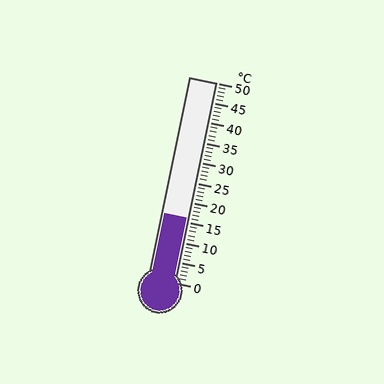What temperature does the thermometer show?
The thermometer shows approximately 16°C.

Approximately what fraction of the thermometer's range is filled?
The thermometer is filled to approximately 30% of its range.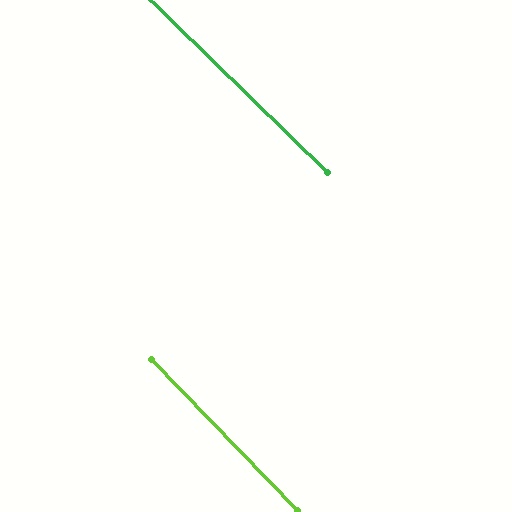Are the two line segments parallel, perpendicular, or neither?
Parallel — their directions differ by only 1.7°.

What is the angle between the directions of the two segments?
Approximately 2 degrees.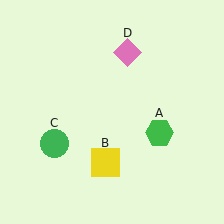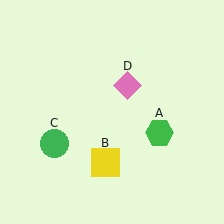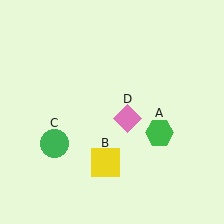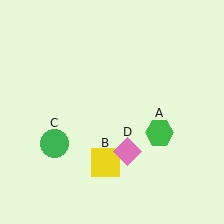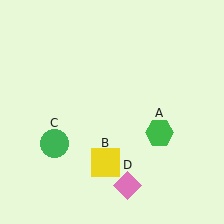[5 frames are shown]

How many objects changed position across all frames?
1 object changed position: pink diamond (object D).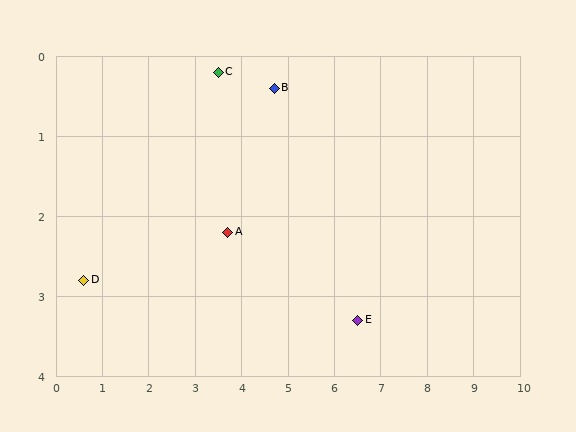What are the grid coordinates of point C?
Point C is at approximately (3.5, 0.2).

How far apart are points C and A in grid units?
Points C and A are about 2.0 grid units apart.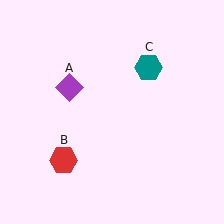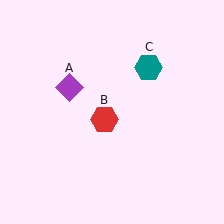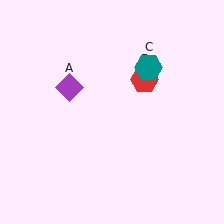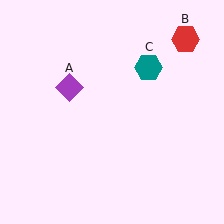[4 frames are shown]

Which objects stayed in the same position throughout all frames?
Purple diamond (object A) and teal hexagon (object C) remained stationary.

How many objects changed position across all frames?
1 object changed position: red hexagon (object B).